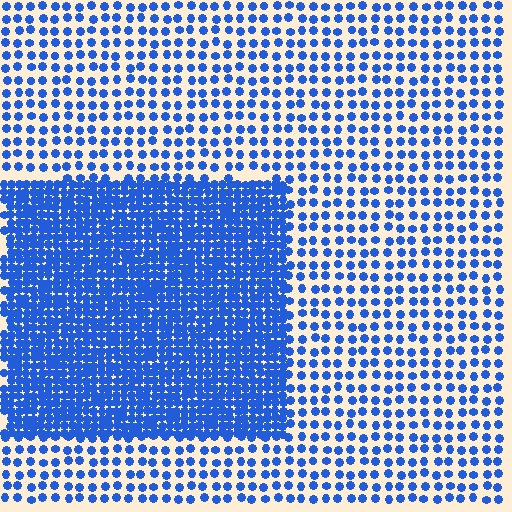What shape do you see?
I see a rectangle.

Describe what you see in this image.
The image contains small blue elements arranged at two different densities. A rectangle-shaped region is visible where the elements are more densely packed than the surrounding area.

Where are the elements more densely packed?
The elements are more densely packed inside the rectangle boundary.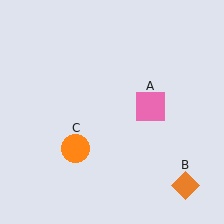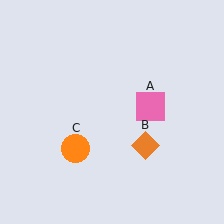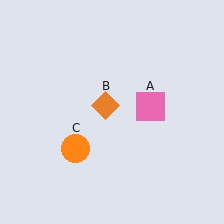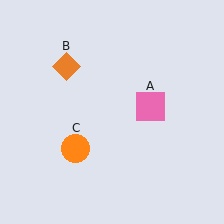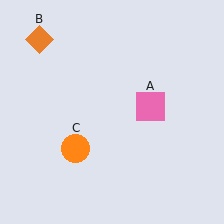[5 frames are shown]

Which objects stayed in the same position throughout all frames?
Pink square (object A) and orange circle (object C) remained stationary.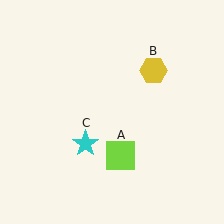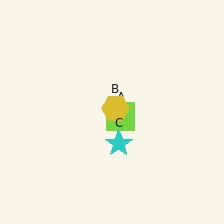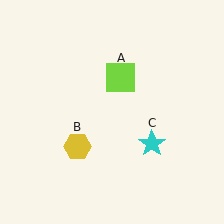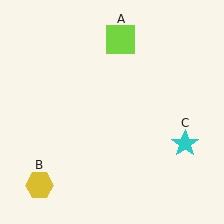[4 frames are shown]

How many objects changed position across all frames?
3 objects changed position: lime square (object A), yellow hexagon (object B), cyan star (object C).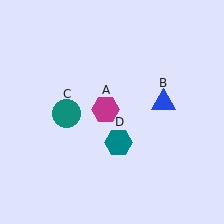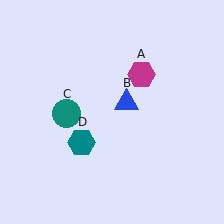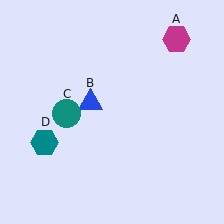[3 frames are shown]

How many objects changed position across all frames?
3 objects changed position: magenta hexagon (object A), blue triangle (object B), teal hexagon (object D).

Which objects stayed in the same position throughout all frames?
Teal circle (object C) remained stationary.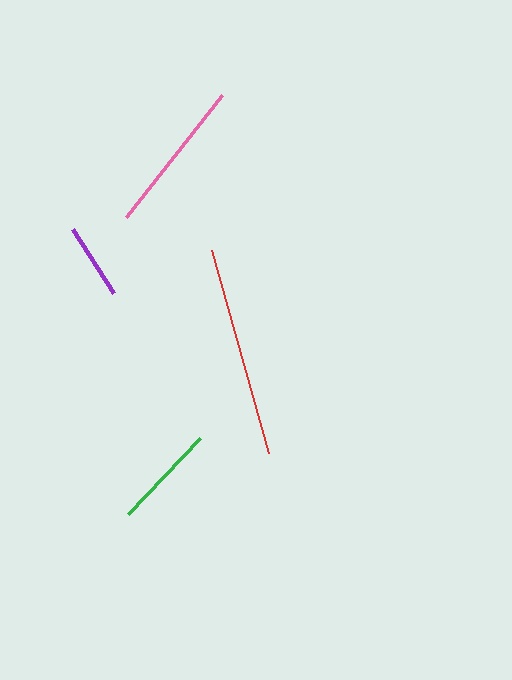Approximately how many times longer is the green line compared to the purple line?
The green line is approximately 1.4 times the length of the purple line.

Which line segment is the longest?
The red line is the longest at approximately 211 pixels.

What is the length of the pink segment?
The pink segment is approximately 155 pixels long.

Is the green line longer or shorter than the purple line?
The green line is longer than the purple line.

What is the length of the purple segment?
The purple segment is approximately 75 pixels long.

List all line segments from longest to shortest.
From longest to shortest: red, pink, green, purple.